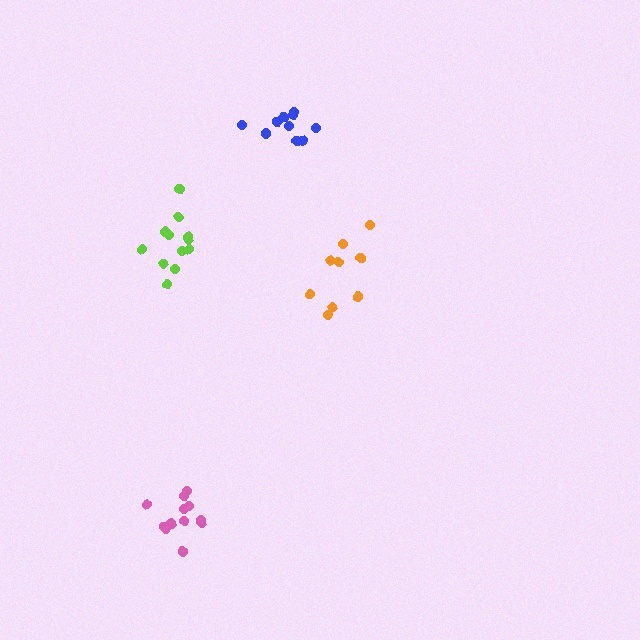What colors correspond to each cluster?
The clusters are colored: pink, orange, lime, blue.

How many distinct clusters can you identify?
There are 4 distinct clusters.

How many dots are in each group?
Group 1: 12 dots, Group 2: 9 dots, Group 3: 12 dots, Group 4: 10 dots (43 total).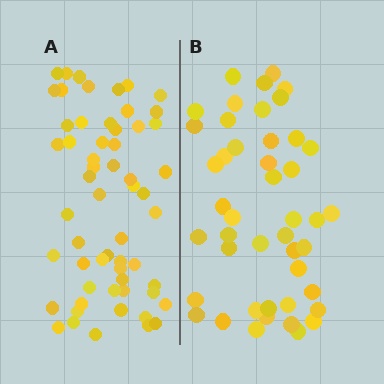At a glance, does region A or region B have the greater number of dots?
Region A (the left region) has more dots.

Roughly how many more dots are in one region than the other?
Region A has approximately 15 more dots than region B.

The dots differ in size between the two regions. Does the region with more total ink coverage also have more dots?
No. Region B has more total ink coverage because its dots are larger, but region A actually contains more individual dots. Total area can be misleading — the number of items is what matters here.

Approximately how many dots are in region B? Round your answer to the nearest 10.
About 40 dots. (The exact count is 45, which rounds to 40.)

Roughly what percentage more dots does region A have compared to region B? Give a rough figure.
About 30% more.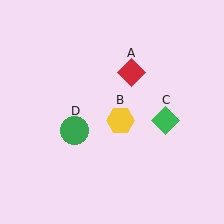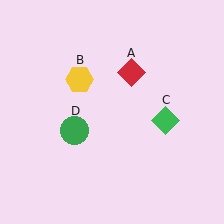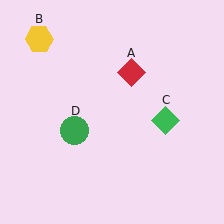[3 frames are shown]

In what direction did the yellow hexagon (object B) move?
The yellow hexagon (object B) moved up and to the left.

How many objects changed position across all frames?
1 object changed position: yellow hexagon (object B).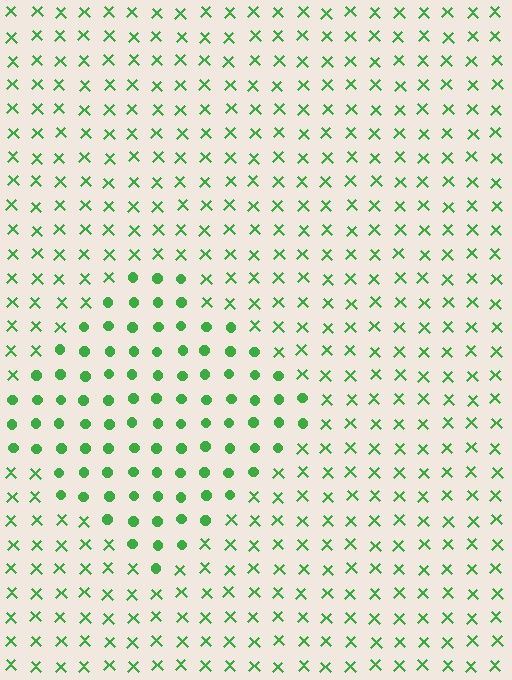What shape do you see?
I see a diamond.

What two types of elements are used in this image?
The image uses circles inside the diamond region and X marks outside it.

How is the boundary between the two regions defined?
The boundary is defined by a change in element shape: circles inside vs. X marks outside. All elements share the same color and spacing.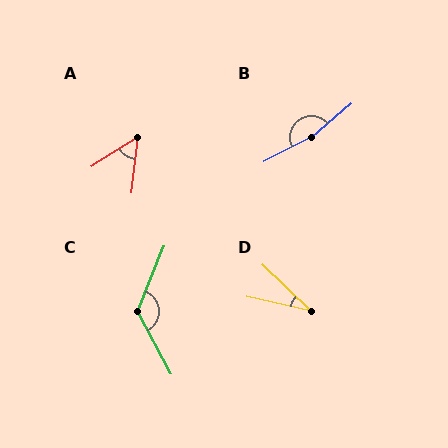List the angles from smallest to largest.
D (31°), A (51°), C (130°), B (167°).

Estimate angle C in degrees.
Approximately 130 degrees.